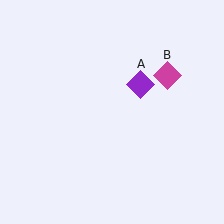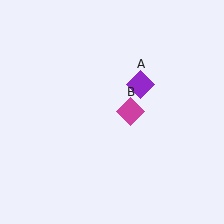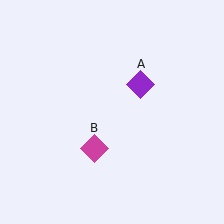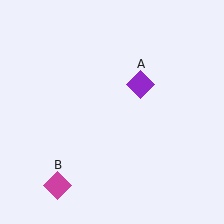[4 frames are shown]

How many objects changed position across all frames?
1 object changed position: magenta diamond (object B).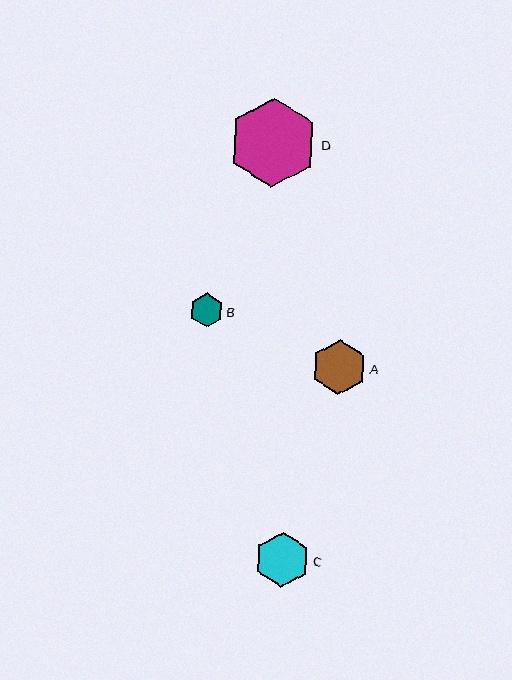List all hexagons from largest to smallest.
From largest to smallest: D, A, C, B.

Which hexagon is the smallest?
Hexagon B is the smallest with a size of approximately 34 pixels.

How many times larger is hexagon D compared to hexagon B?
Hexagon D is approximately 2.6 times the size of hexagon B.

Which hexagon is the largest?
Hexagon D is the largest with a size of approximately 89 pixels.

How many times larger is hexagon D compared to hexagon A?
Hexagon D is approximately 1.6 times the size of hexagon A.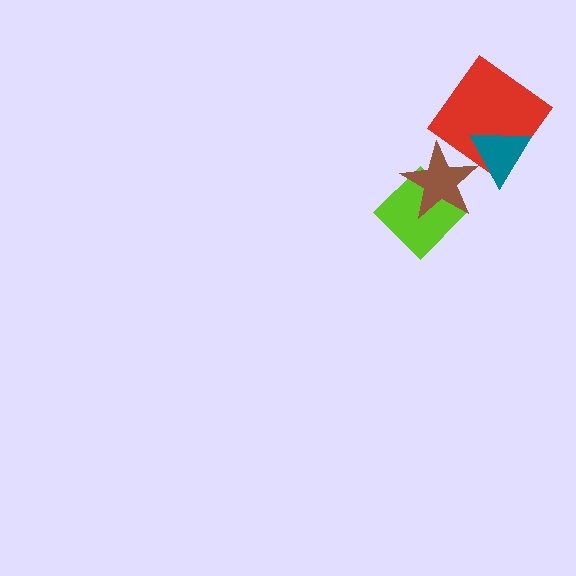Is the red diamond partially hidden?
Yes, it is partially covered by another shape.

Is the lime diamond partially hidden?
Yes, it is partially covered by another shape.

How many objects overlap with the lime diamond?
1 object overlaps with the lime diamond.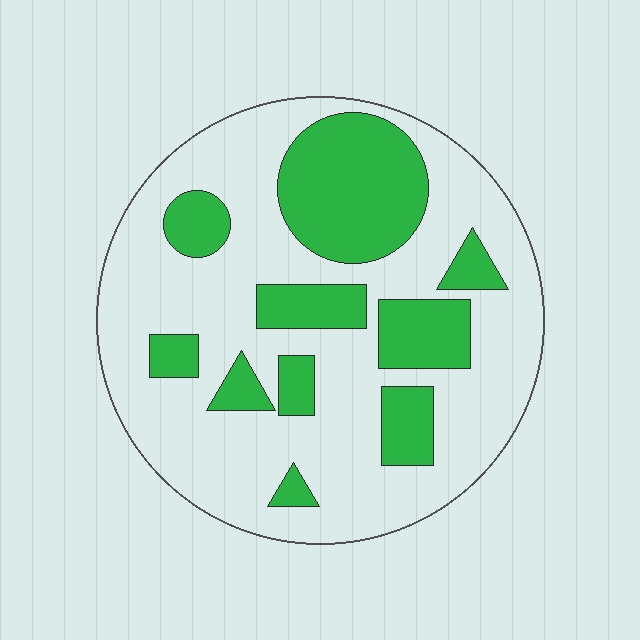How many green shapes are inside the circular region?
10.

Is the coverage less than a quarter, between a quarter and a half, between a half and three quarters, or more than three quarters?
Between a quarter and a half.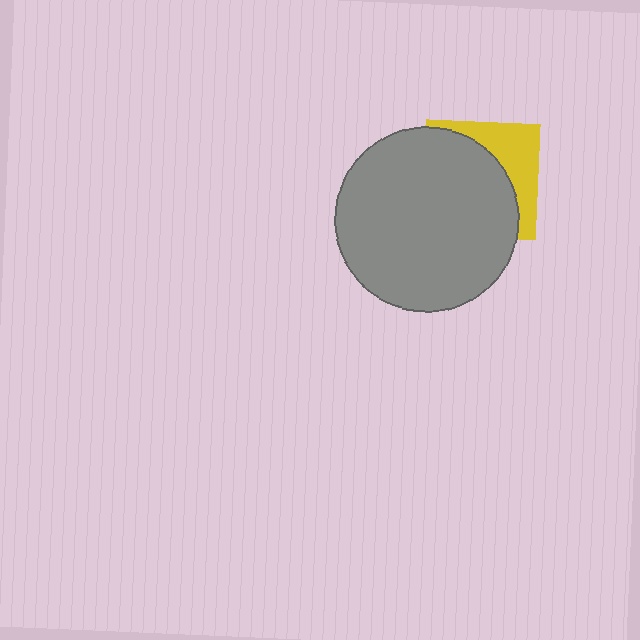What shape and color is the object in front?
The object in front is a gray circle.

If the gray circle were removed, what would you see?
You would see the complete yellow square.